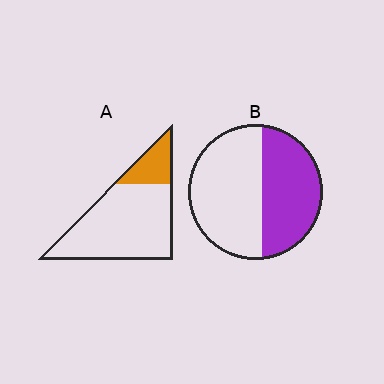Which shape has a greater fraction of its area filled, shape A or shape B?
Shape B.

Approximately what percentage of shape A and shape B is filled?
A is approximately 20% and B is approximately 45%.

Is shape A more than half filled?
No.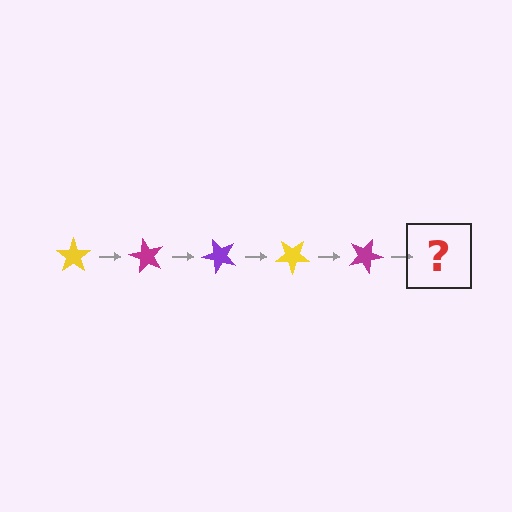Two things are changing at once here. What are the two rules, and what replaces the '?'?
The two rules are that it rotates 60 degrees each step and the color cycles through yellow, magenta, and purple. The '?' should be a purple star, rotated 300 degrees from the start.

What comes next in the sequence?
The next element should be a purple star, rotated 300 degrees from the start.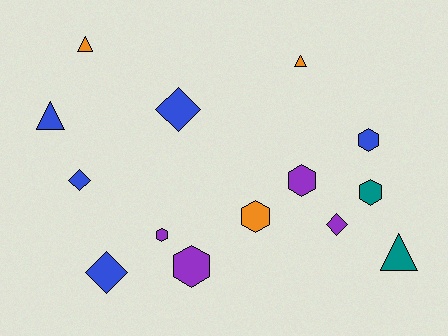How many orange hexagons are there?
There is 1 orange hexagon.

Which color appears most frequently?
Blue, with 5 objects.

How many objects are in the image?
There are 14 objects.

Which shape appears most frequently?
Hexagon, with 6 objects.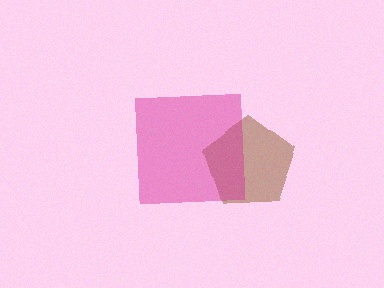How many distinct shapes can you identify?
There are 2 distinct shapes: a brown pentagon, a magenta square.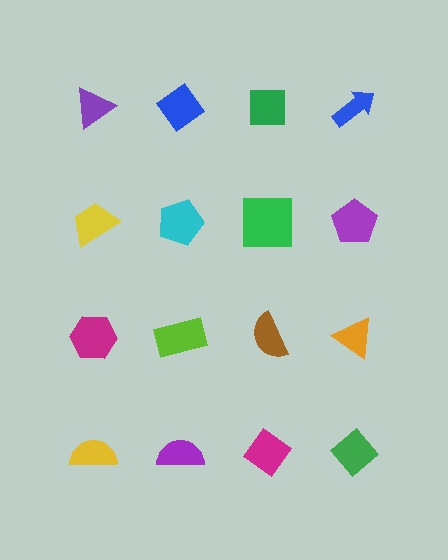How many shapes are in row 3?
4 shapes.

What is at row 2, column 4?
A purple pentagon.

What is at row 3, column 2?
A lime rectangle.